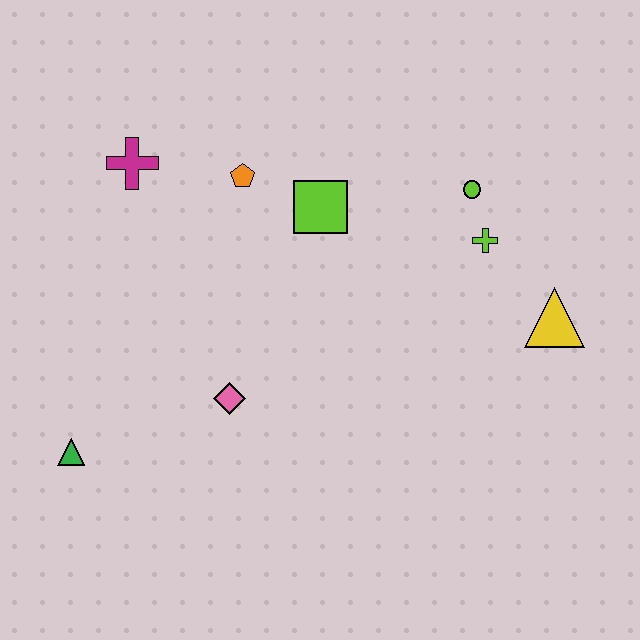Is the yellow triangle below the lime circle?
Yes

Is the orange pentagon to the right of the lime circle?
No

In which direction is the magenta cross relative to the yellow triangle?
The magenta cross is to the left of the yellow triangle.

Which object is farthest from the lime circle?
The green triangle is farthest from the lime circle.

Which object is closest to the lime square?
The orange pentagon is closest to the lime square.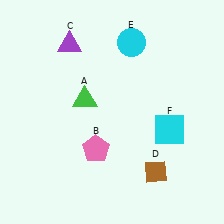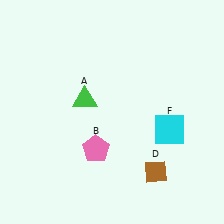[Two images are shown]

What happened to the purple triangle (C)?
The purple triangle (C) was removed in Image 2. It was in the top-left area of Image 1.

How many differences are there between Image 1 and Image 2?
There are 2 differences between the two images.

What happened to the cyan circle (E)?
The cyan circle (E) was removed in Image 2. It was in the top-right area of Image 1.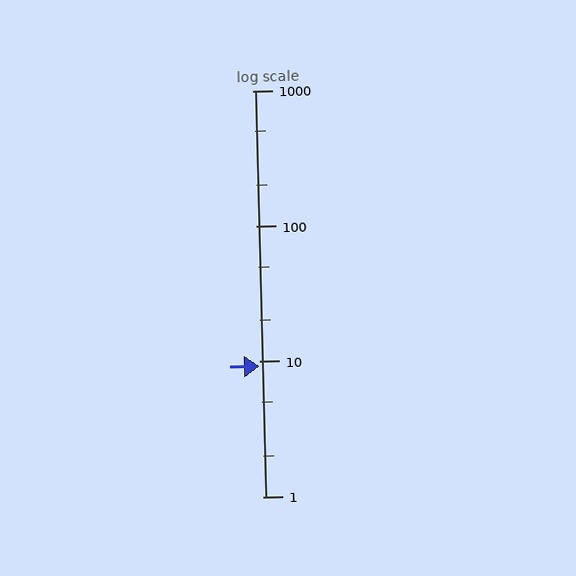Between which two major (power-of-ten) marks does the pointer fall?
The pointer is between 1 and 10.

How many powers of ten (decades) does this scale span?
The scale spans 3 decades, from 1 to 1000.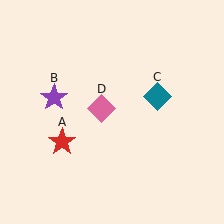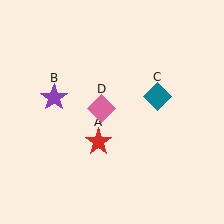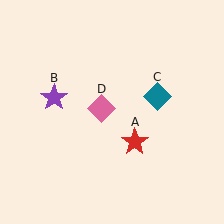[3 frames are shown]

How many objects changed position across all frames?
1 object changed position: red star (object A).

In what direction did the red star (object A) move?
The red star (object A) moved right.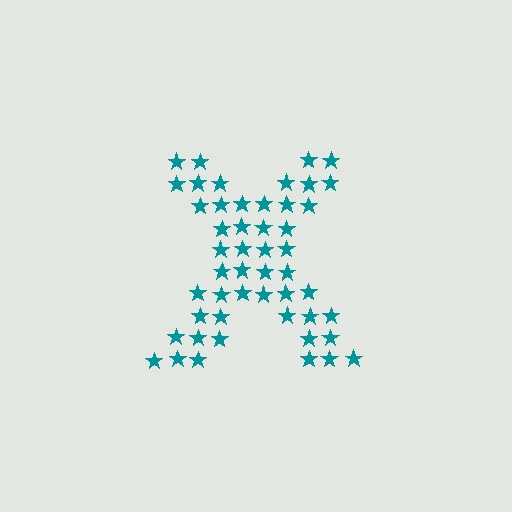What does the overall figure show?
The overall figure shows the letter X.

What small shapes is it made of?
It is made of small stars.